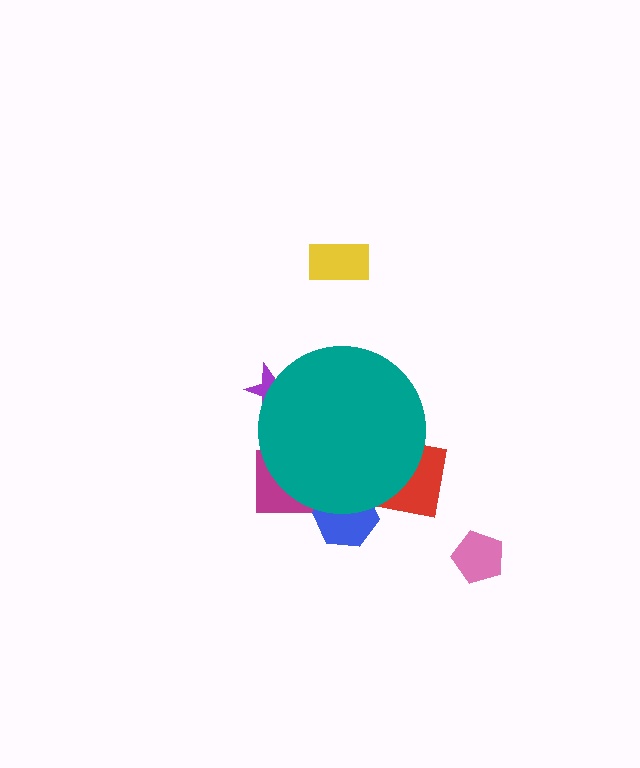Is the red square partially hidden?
Yes, the red square is partially hidden behind the teal circle.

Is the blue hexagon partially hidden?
Yes, the blue hexagon is partially hidden behind the teal circle.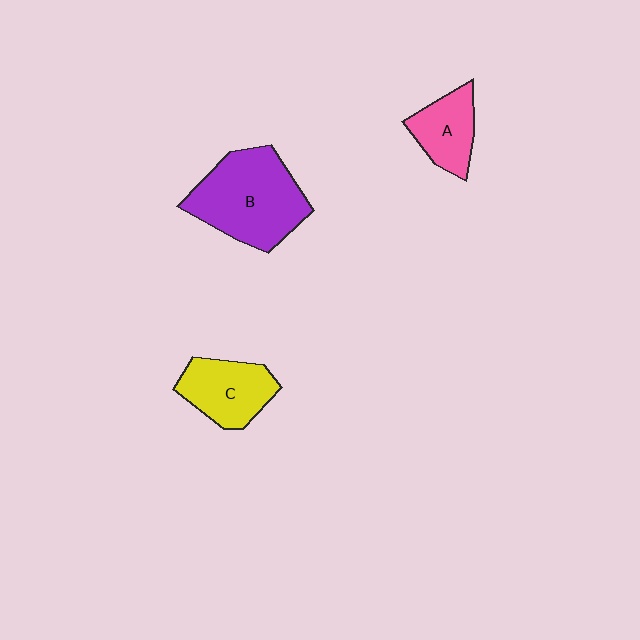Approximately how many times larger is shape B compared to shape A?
Approximately 2.1 times.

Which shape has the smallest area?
Shape A (pink).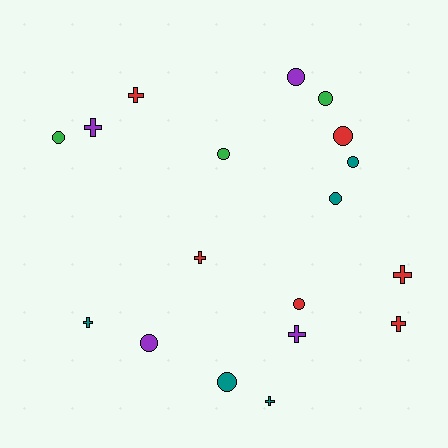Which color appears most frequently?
Red, with 6 objects.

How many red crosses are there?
There are 4 red crosses.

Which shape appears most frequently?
Circle, with 10 objects.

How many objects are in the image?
There are 18 objects.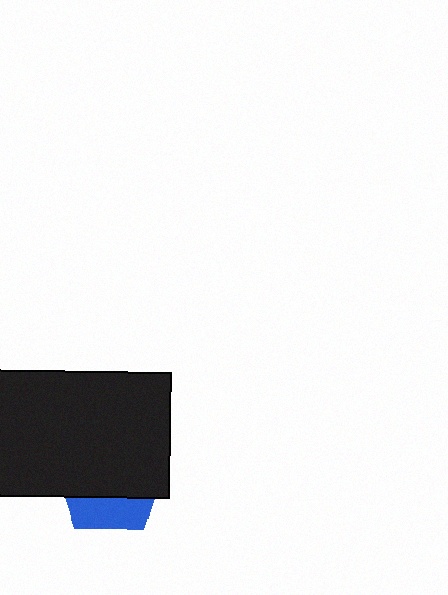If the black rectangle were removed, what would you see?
You would see the complete blue pentagon.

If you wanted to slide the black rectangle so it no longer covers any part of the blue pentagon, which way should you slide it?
Slide it up — that is the most direct way to separate the two shapes.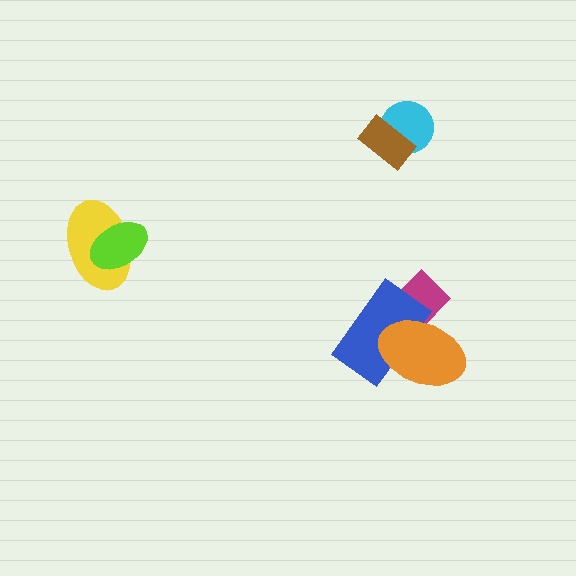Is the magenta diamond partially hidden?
Yes, it is partially covered by another shape.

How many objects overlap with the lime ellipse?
1 object overlaps with the lime ellipse.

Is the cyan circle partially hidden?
Yes, it is partially covered by another shape.